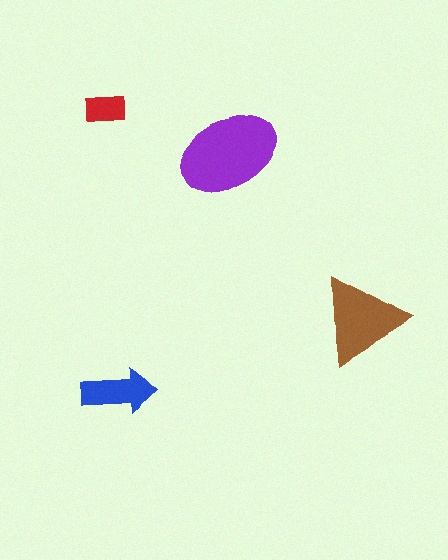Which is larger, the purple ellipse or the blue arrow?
The purple ellipse.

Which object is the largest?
The purple ellipse.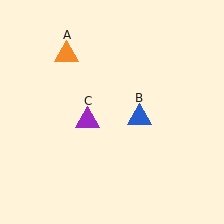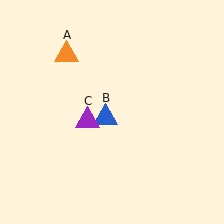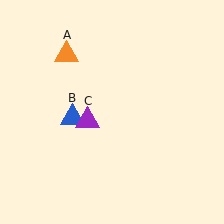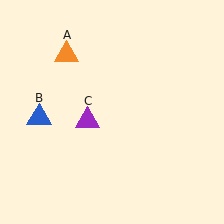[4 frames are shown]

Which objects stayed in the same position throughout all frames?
Orange triangle (object A) and purple triangle (object C) remained stationary.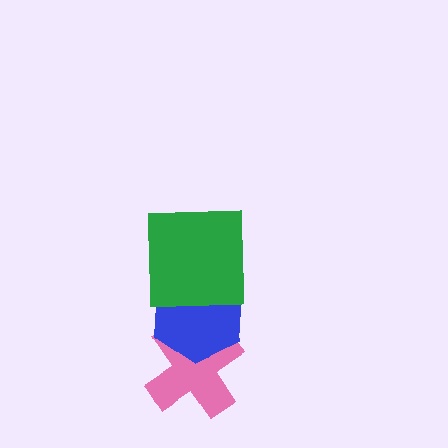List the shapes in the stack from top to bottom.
From top to bottom: the green square, the blue hexagon, the pink cross.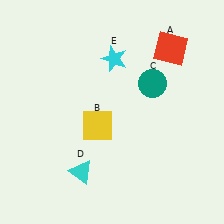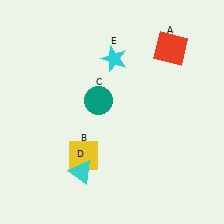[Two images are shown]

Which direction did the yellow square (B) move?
The yellow square (B) moved down.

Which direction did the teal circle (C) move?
The teal circle (C) moved left.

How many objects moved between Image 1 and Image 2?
2 objects moved between the two images.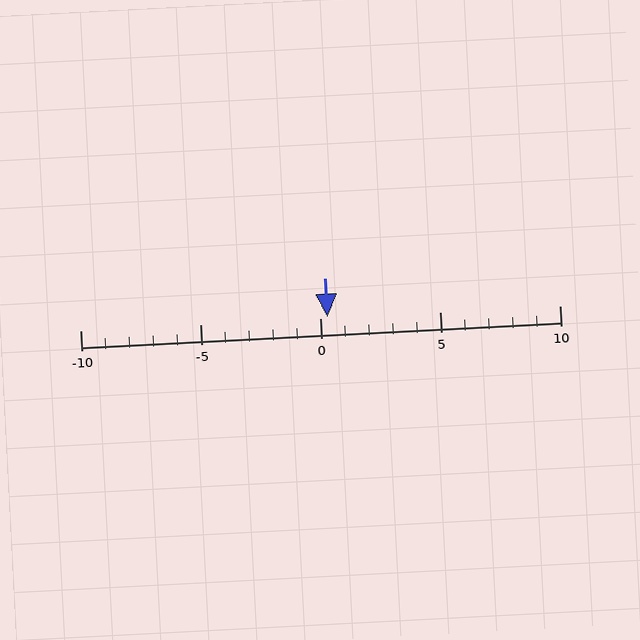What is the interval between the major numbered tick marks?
The major tick marks are spaced 5 units apart.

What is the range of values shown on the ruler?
The ruler shows values from -10 to 10.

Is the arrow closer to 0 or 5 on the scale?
The arrow is closer to 0.